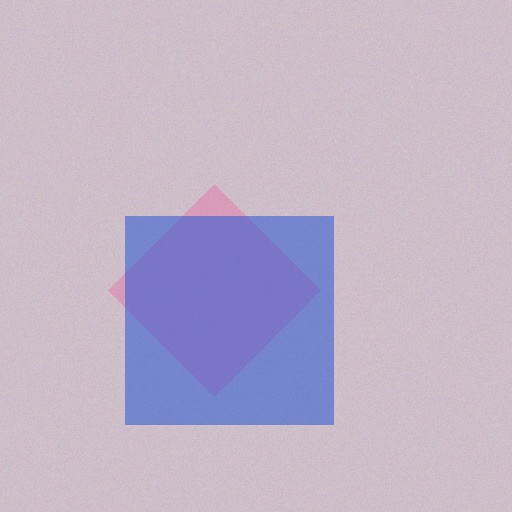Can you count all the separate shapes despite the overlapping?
Yes, there are 2 separate shapes.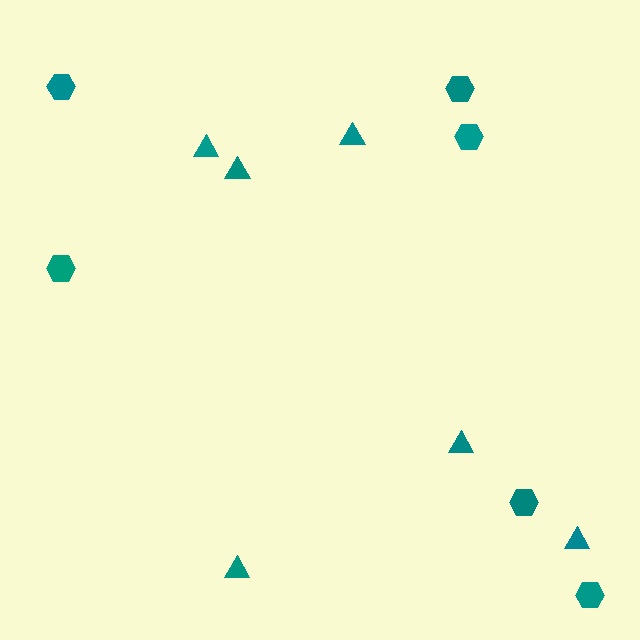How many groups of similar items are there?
There are 2 groups: one group of triangles (6) and one group of hexagons (6).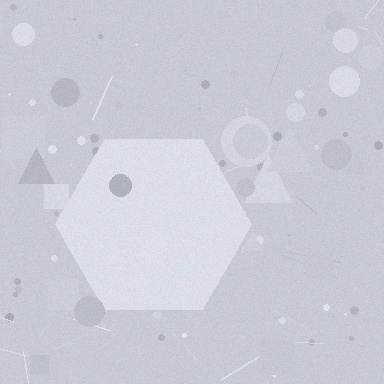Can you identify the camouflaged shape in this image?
The camouflaged shape is a hexagon.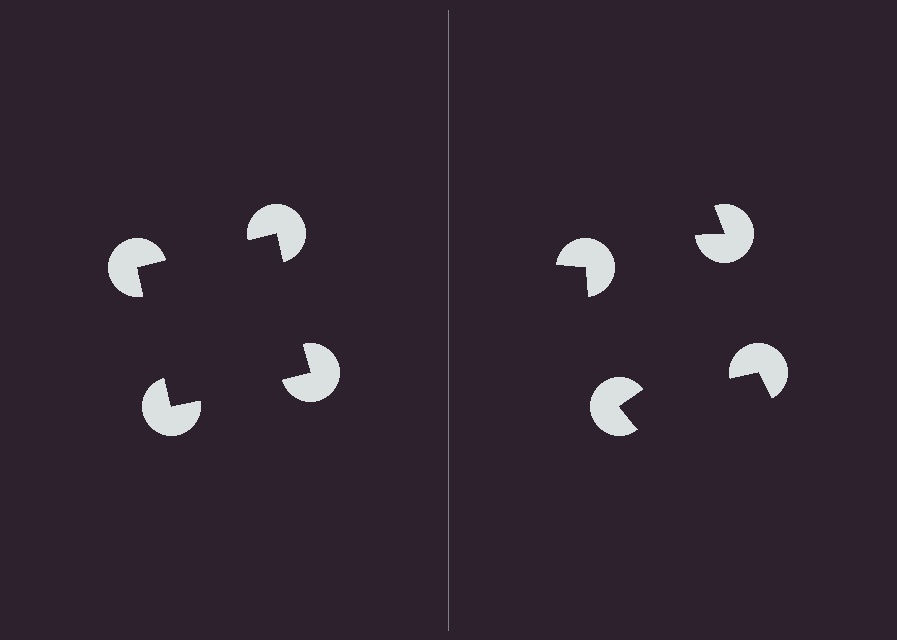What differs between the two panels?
The pac-man discs are positioned identically on both sides; only the wedge orientations differ. On the left they align to a square; on the right they are misaligned.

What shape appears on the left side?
An illusory square.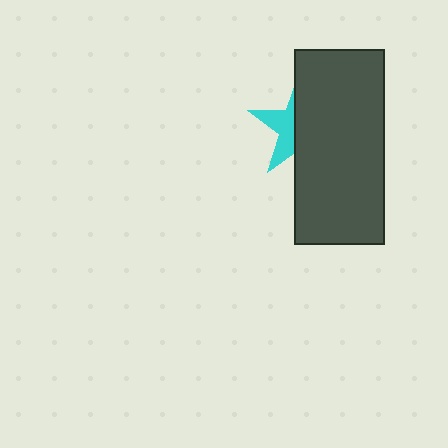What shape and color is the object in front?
The object in front is a dark gray rectangle.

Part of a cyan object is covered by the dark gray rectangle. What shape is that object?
It is a star.